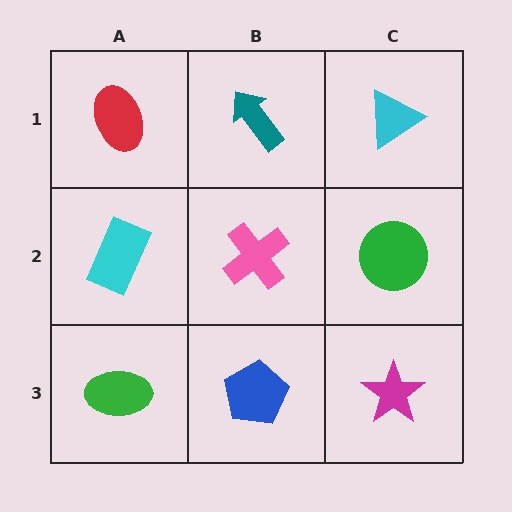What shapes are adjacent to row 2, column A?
A red ellipse (row 1, column A), a green ellipse (row 3, column A), a pink cross (row 2, column B).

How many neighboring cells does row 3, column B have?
3.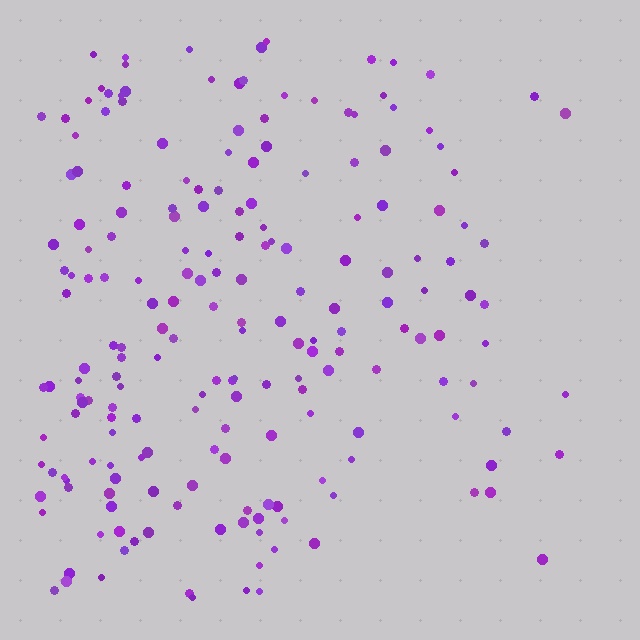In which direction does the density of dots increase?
From right to left, with the left side densest.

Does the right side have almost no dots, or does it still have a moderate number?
Still a moderate number, just noticeably fewer than the left.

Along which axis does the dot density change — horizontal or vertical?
Horizontal.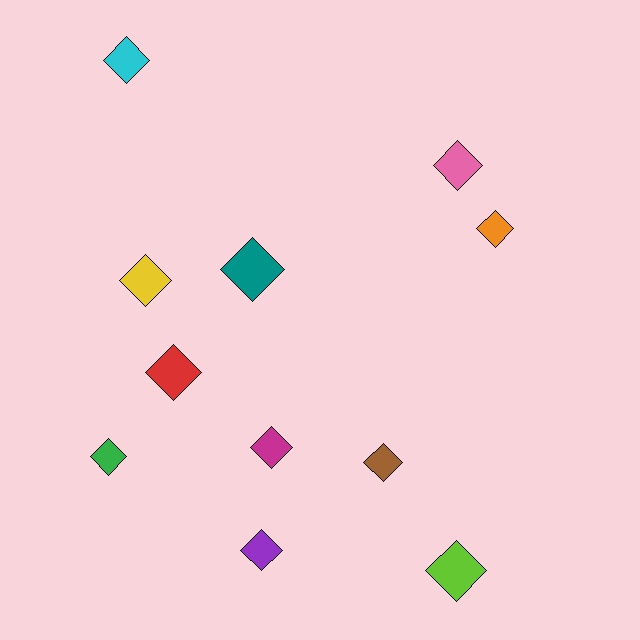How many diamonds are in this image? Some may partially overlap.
There are 11 diamonds.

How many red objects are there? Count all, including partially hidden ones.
There is 1 red object.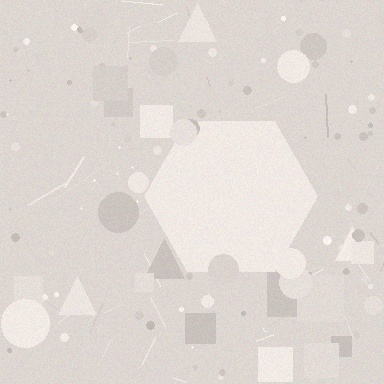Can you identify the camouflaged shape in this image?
The camouflaged shape is a hexagon.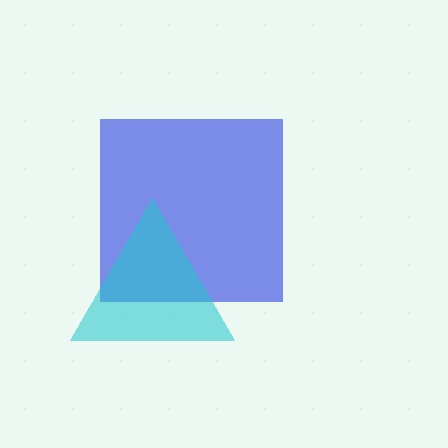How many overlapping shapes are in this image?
There are 2 overlapping shapes in the image.